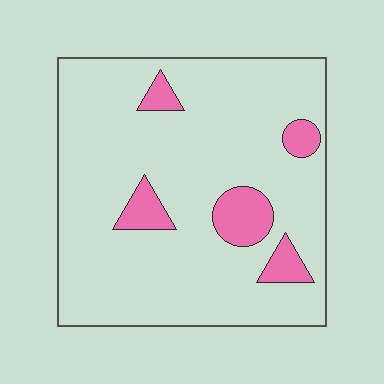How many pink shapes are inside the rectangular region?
5.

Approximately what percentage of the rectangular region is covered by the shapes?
Approximately 10%.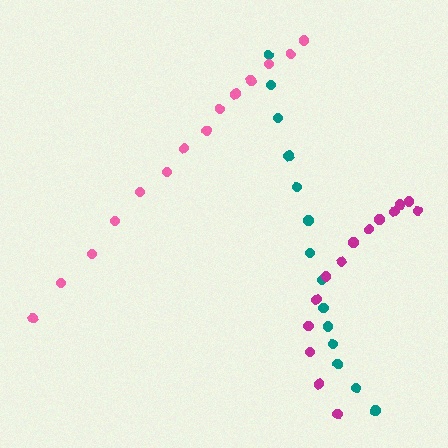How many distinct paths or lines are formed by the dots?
There are 3 distinct paths.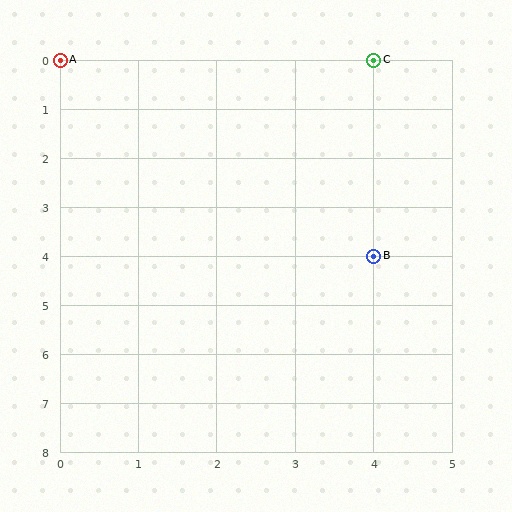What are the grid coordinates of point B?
Point B is at grid coordinates (4, 4).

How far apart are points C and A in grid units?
Points C and A are 4 columns apart.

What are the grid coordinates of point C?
Point C is at grid coordinates (4, 0).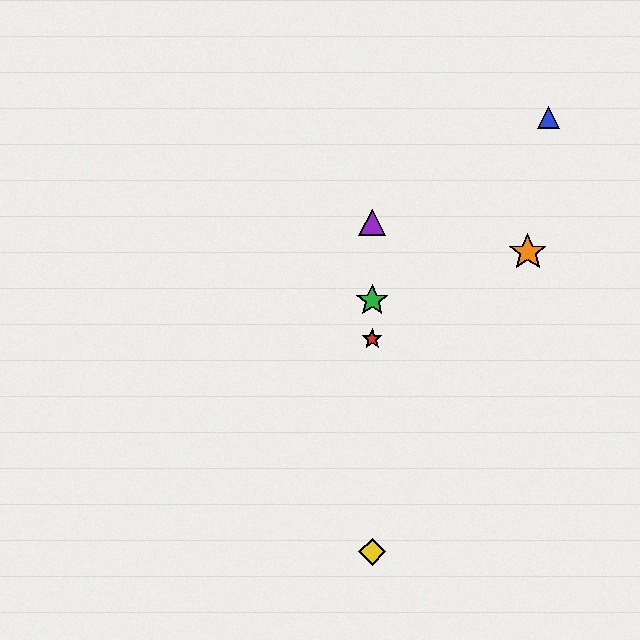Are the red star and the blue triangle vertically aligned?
No, the red star is at x≈372 and the blue triangle is at x≈549.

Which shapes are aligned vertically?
The red star, the green star, the yellow diamond, the purple triangle are aligned vertically.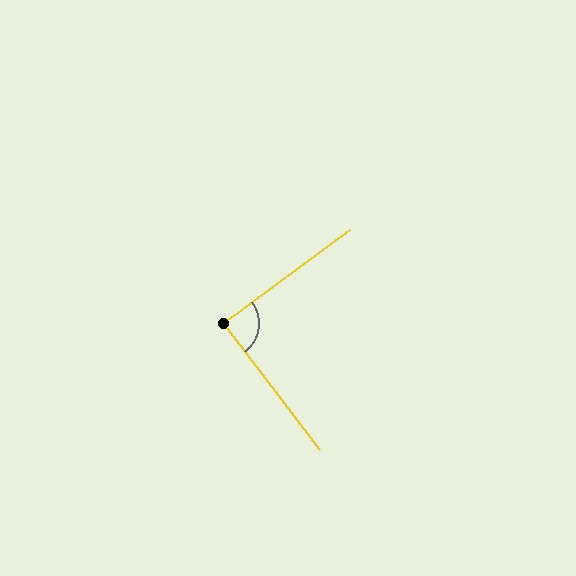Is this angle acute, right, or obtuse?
It is approximately a right angle.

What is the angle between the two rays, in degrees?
Approximately 89 degrees.